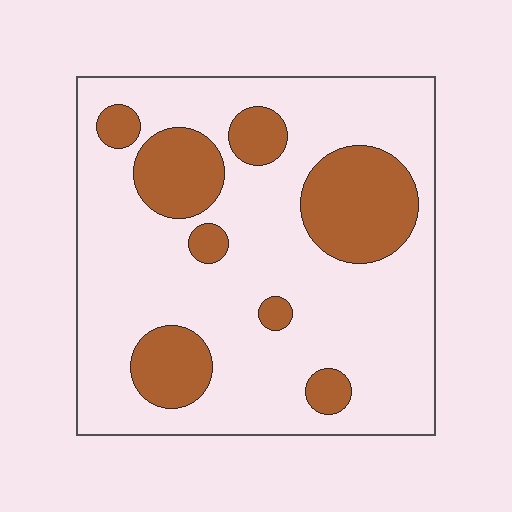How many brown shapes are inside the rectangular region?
8.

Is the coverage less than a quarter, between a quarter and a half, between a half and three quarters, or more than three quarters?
Less than a quarter.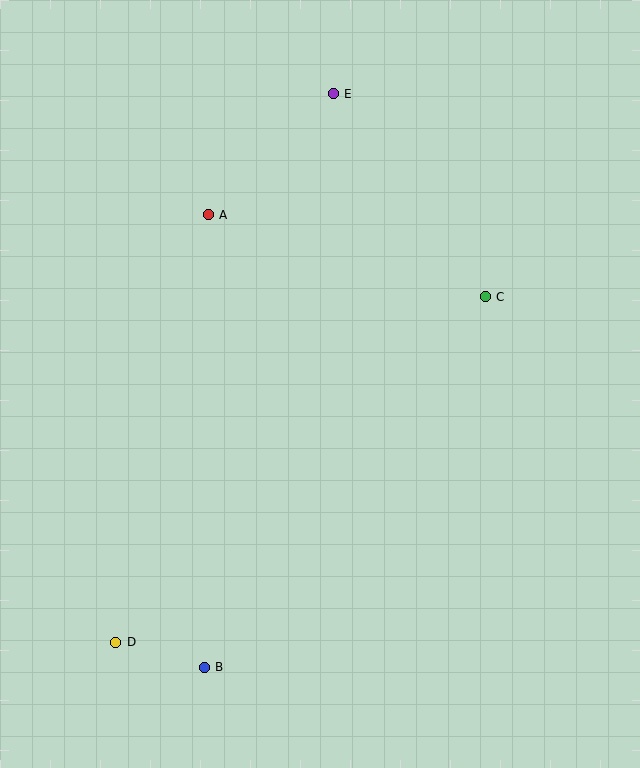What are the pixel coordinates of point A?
Point A is at (208, 215).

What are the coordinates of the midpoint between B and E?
The midpoint between B and E is at (269, 381).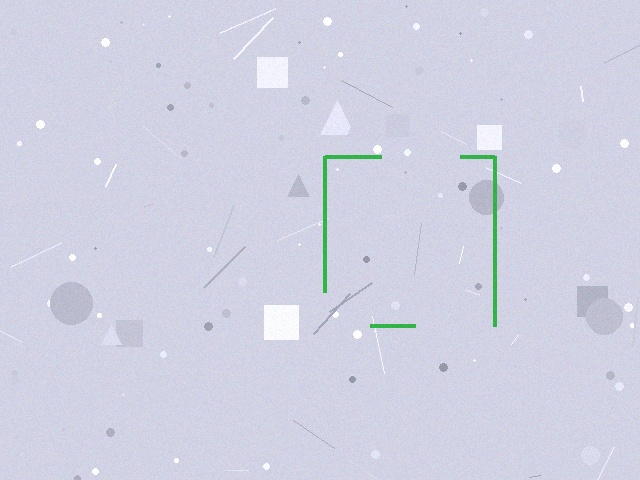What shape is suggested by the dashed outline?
The dashed outline suggests a square.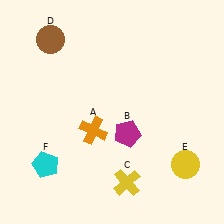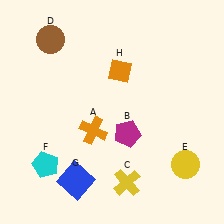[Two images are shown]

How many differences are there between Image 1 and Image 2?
There are 2 differences between the two images.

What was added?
A blue square (G), an orange diamond (H) were added in Image 2.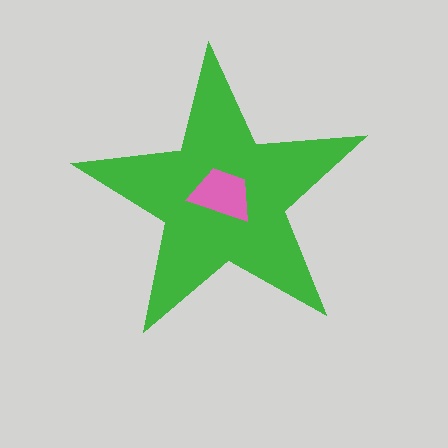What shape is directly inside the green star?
The pink trapezoid.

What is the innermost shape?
The pink trapezoid.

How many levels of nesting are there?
2.